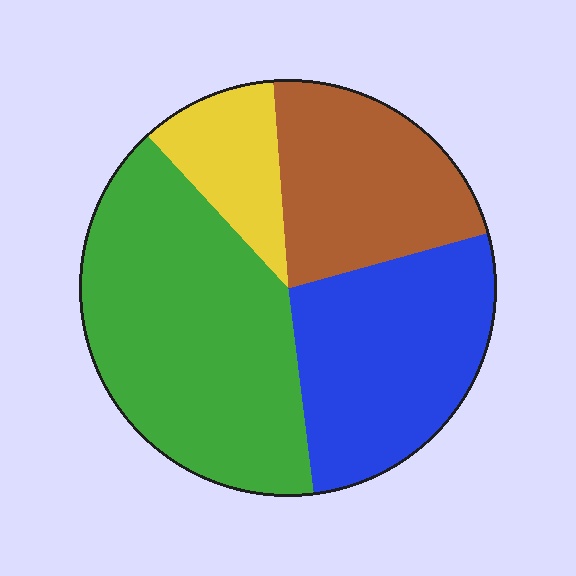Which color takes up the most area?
Green, at roughly 40%.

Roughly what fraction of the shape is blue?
Blue takes up about one quarter (1/4) of the shape.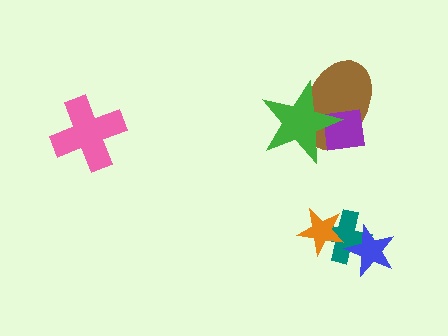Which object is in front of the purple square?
The green star is in front of the purple square.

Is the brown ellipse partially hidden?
Yes, it is partially covered by another shape.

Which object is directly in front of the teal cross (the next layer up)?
The blue star is directly in front of the teal cross.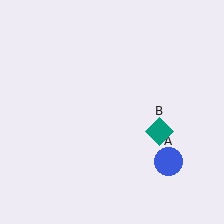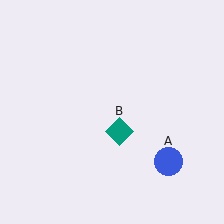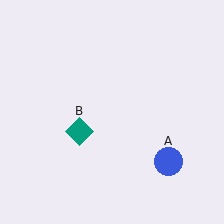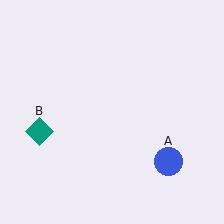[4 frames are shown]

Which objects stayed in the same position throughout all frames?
Blue circle (object A) remained stationary.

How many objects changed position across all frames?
1 object changed position: teal diamond (object B).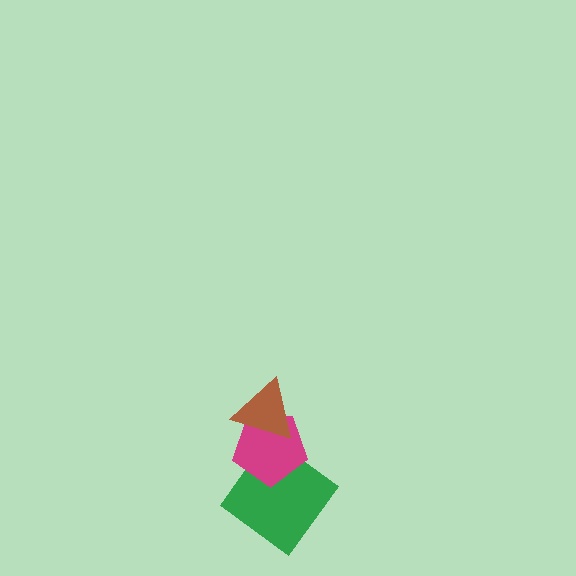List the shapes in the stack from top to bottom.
From top to bottom: the brown triangle, the magenta pentagon, the green diamond.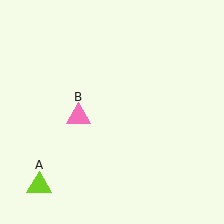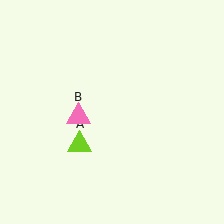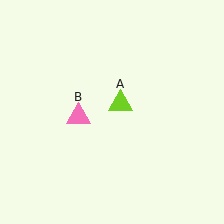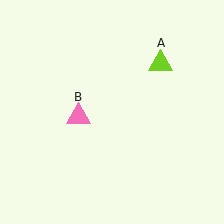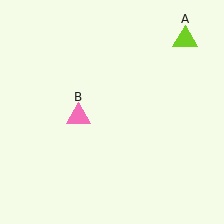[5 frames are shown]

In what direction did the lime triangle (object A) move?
The lime triangle (object A) moved up and to the right.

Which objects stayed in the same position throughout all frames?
Pink triangle (object B) remained stationary.